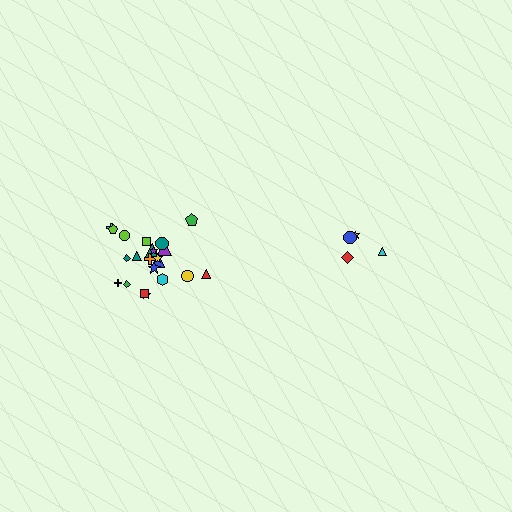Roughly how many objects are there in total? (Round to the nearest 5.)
Roughly 25 objects in total.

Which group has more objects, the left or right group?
The left group.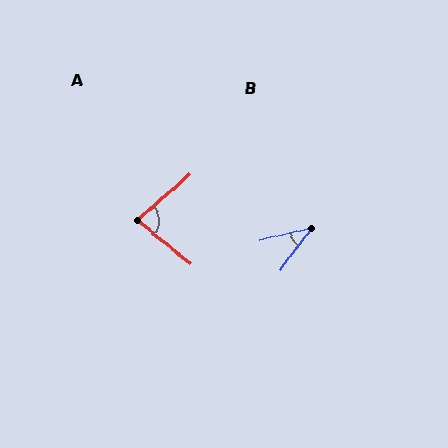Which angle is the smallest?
B, at approximately 40 degrees.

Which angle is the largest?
A, at approximately 81 degrees.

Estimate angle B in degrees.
Approximately 40 degrees.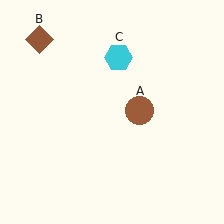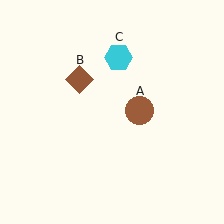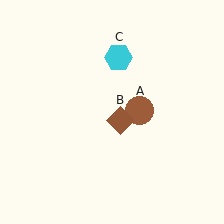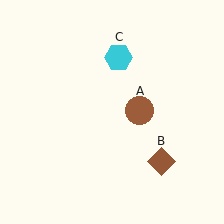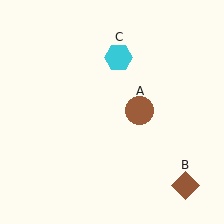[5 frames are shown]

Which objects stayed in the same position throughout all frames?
Brown circle (object A) and cyan hexagon (object C) remained stationary.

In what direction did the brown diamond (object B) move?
The brown diamond (object B) moved down and to the right.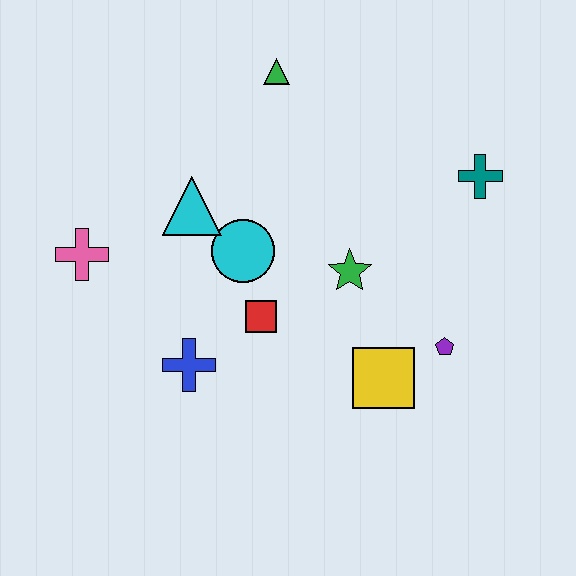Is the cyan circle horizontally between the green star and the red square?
No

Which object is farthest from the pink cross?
The teal cross is farthest from the pink cross.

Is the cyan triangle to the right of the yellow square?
No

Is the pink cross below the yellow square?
No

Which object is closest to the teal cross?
The green star is closest to the teal cross.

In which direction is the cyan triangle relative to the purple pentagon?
The cyan triangle is to the left of the purple pentagon.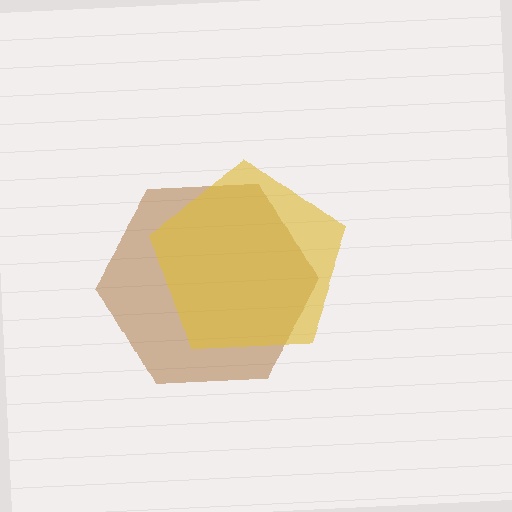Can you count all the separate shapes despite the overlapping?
Yes, there are 2 separate shapes.